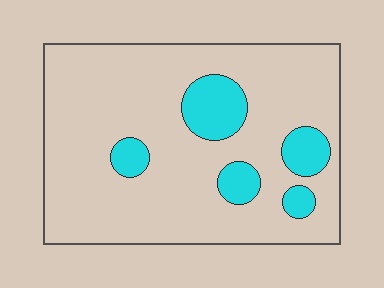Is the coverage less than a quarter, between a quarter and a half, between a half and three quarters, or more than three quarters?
Less than a quarter.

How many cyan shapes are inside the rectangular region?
5.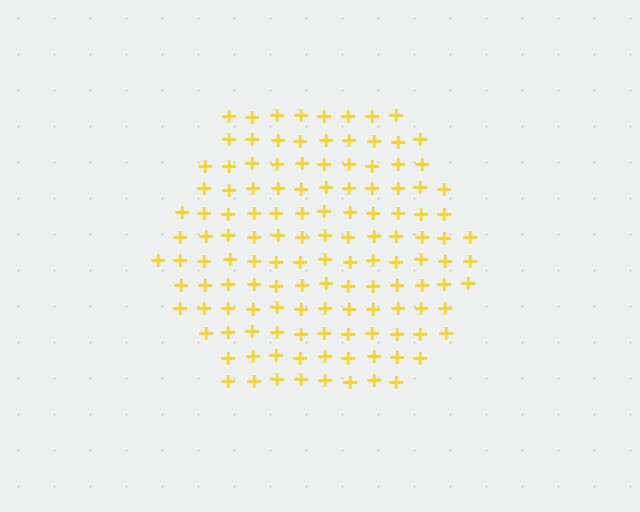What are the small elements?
The small elements are plus signs.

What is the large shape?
The large shape is a hexagon.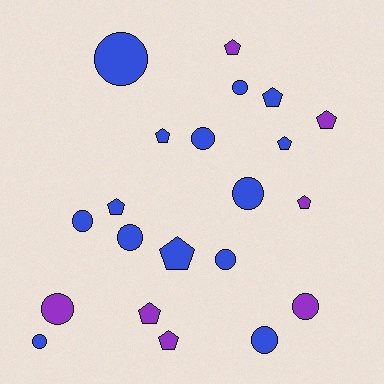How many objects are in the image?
There are 21 objects.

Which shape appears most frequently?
Circle, with 11 objects.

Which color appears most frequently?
Blue, with 14 objects.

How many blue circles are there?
There are 9 blue circles.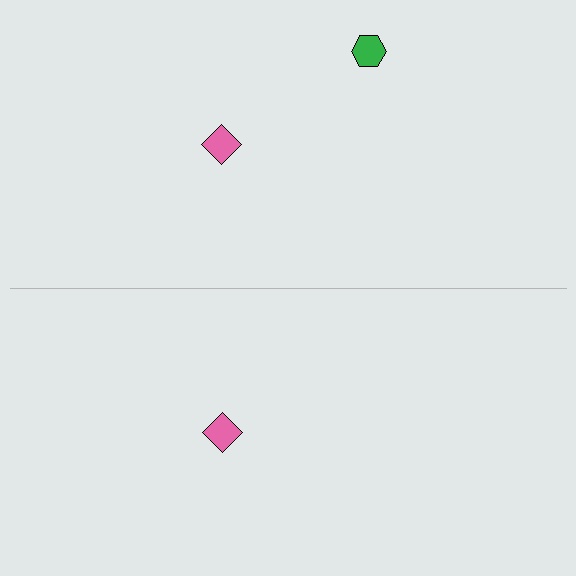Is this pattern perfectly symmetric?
No, the pattern is not perfectly symmetric. A green hexagon is missing from the bottom side.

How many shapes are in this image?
There are 3 shapes in this image.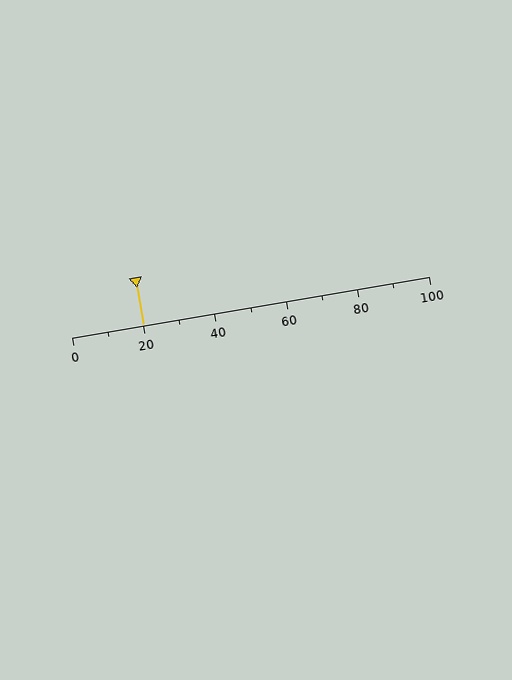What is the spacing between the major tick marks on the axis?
The major ticks are spaced 20 apart.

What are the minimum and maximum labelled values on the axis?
The axis runs from 0 to 100.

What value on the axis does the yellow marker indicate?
The marker indicates approximately 20.